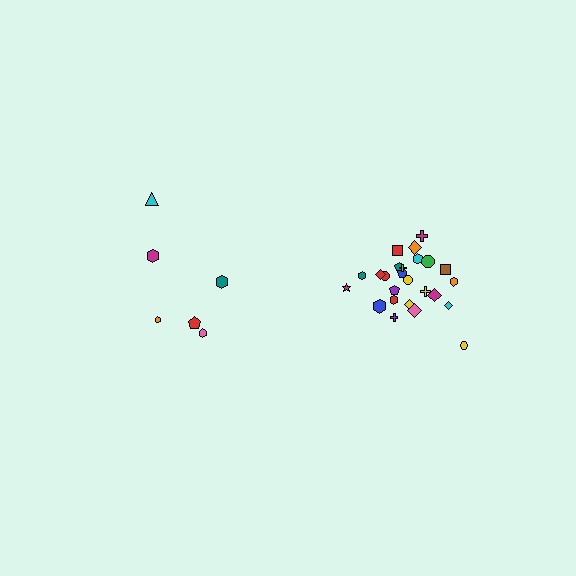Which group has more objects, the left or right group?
The right group.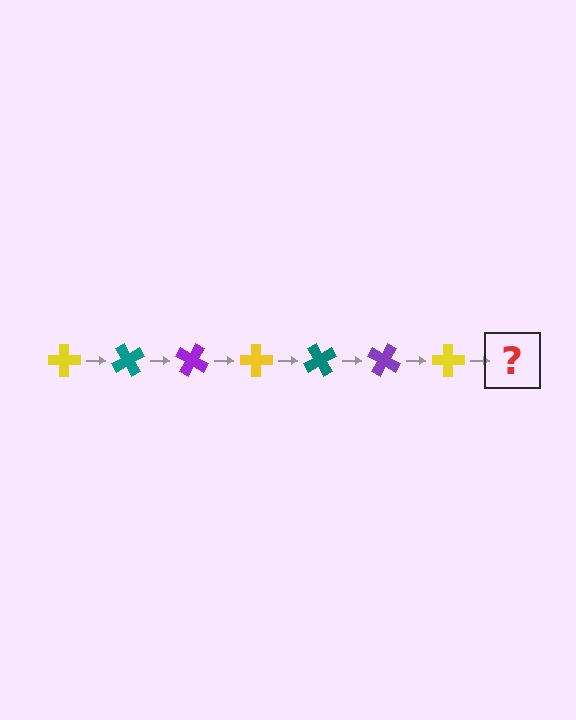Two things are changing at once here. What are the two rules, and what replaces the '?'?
The two rules are that it rotates 60 degrees each step and the color cycles through yellow, teal, and purple. The '?' should be a teal cross, rotated 420 degrees from the start.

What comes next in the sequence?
The next element should be a teal cross, rotated 420 degrees from the start.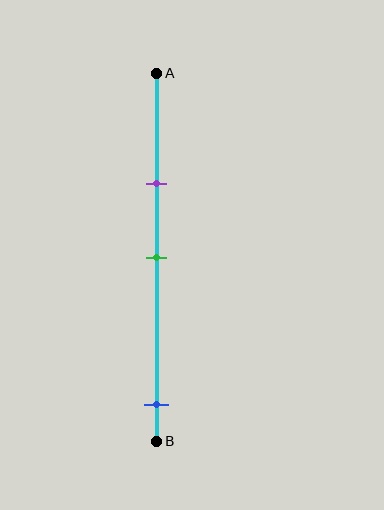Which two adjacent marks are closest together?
The purple and green marks are the closest adjacent pair.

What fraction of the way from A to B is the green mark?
The green mark is approximately 50% (0.5) of the way from A to B.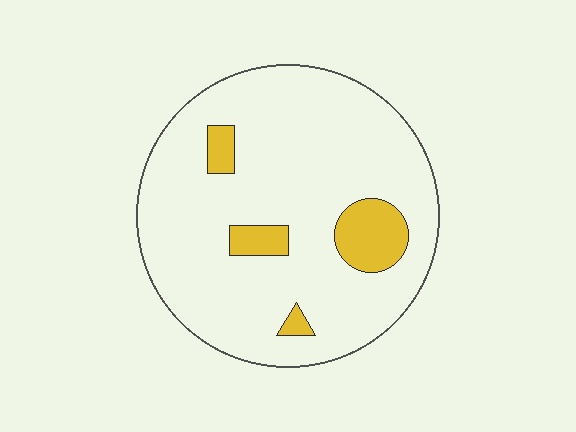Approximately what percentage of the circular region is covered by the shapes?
Approximately 10%.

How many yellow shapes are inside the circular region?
4.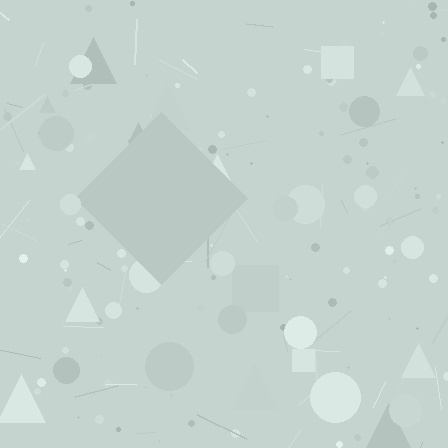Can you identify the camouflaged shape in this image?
The camouflaged shape is a diamond.